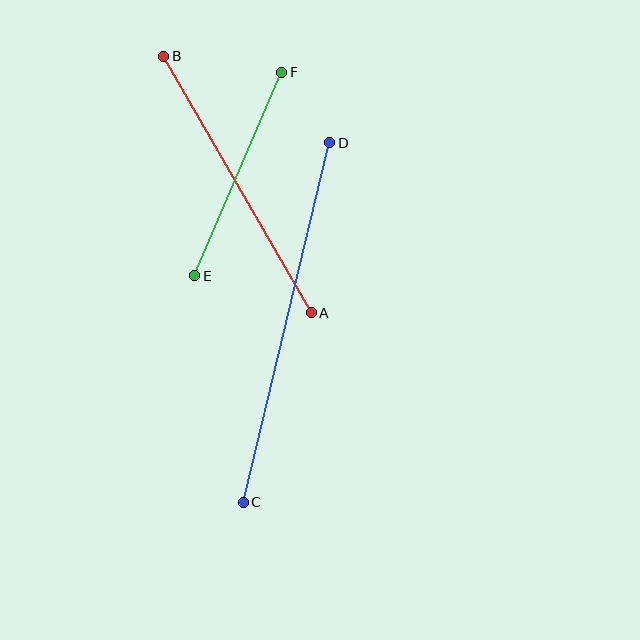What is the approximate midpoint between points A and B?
The midpoint is at approximately (238, 185) pixels.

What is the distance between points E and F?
The distance is approximately 221 pixels.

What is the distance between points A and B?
The distance is approximately 296 pixels.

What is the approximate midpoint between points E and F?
The midpoint is at approximately (238, 174) pixels.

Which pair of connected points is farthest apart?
Points C and D are farthest apart.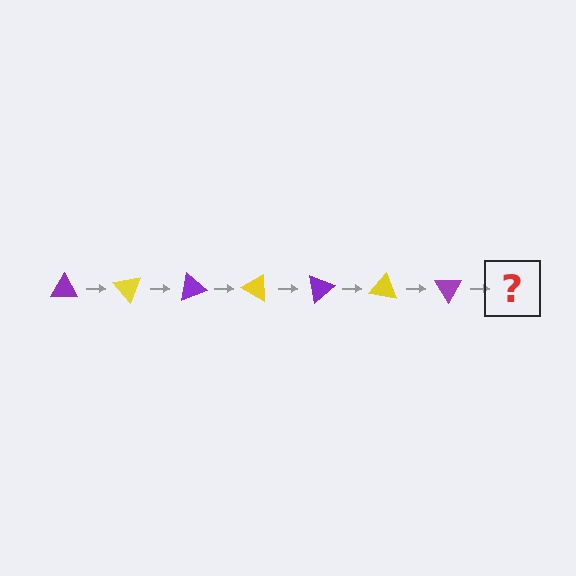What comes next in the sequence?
The next element should be a yellow triangle, rotated 350 degrees from the start.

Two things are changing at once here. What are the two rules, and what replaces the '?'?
The two rules are that it rotates 50 degrees each step and the color cycles through purple and yellow. The '?' should be a yellow triangle, rotated 350 degrees from the start.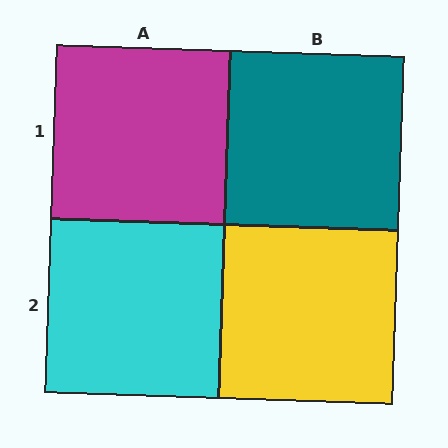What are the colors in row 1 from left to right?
Magenta, teal.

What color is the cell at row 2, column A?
Cyan.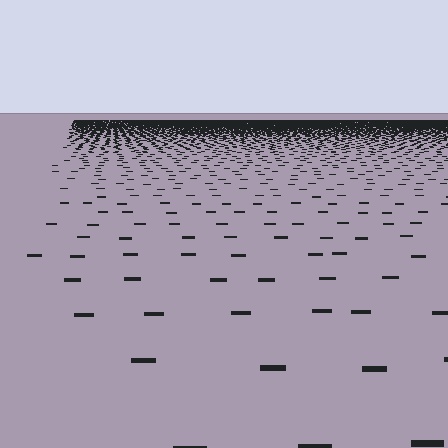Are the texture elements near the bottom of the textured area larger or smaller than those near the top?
Larger. Near the bottom, elements are closer to the viewer and appear at a bigger on-screen size.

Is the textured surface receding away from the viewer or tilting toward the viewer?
The surface is receding away from the viewer. Texture elements get smaller and denser toward the top.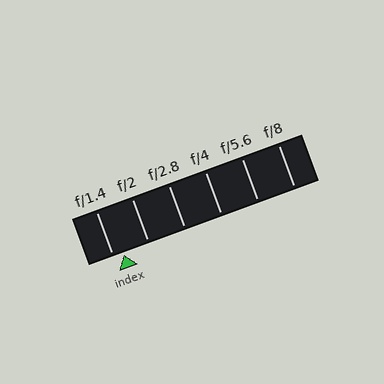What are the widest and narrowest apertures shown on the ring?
The widest aperture shown is f/1.4 and the narrowest is f/8.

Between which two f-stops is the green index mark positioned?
The index mark is between f/1.4 and f/2.